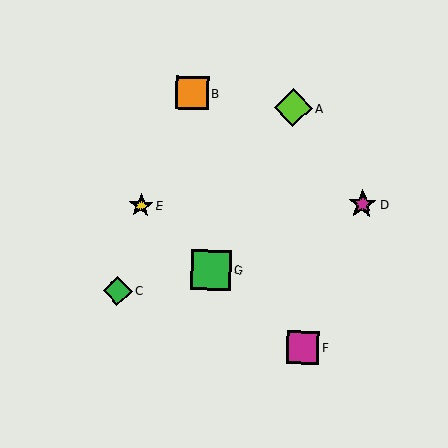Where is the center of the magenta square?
The center of the magenta square is at (303, 348).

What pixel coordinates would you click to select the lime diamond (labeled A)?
Click at (293, 108) to select the lime diamond A.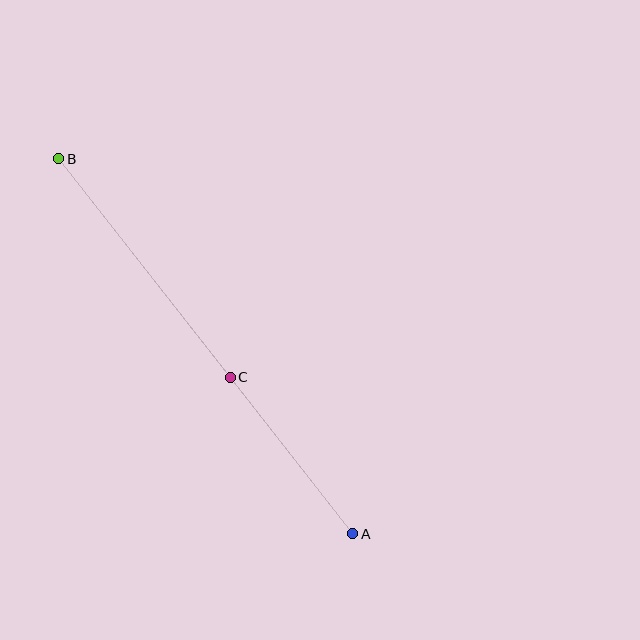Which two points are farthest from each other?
Points A and B are farthest from each other.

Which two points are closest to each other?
Points A and C are closest to each other.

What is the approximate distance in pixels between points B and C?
The distance between B and C is approximately 277 pixels.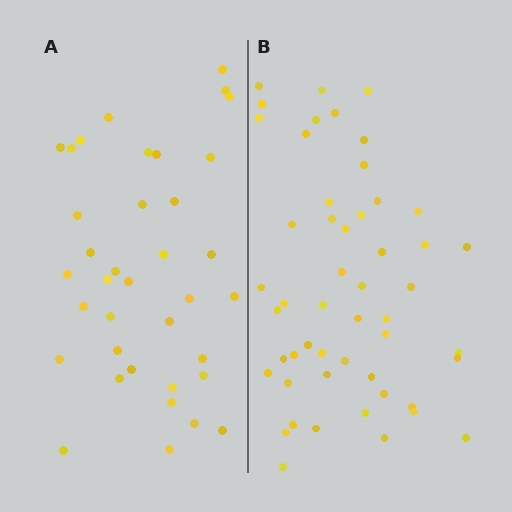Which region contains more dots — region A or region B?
Region B (the right region) has more dots.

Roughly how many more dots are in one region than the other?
Region B has approximately 15 more dots than region A.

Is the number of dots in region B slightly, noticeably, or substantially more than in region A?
Region B has noticeably more, but not dramatically so. The ratio is roughly 1.4 to 1.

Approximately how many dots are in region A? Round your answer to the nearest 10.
About 40 dots. (The exact count is 37, which rounds to 40.)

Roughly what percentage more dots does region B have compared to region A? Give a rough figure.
About 40% more.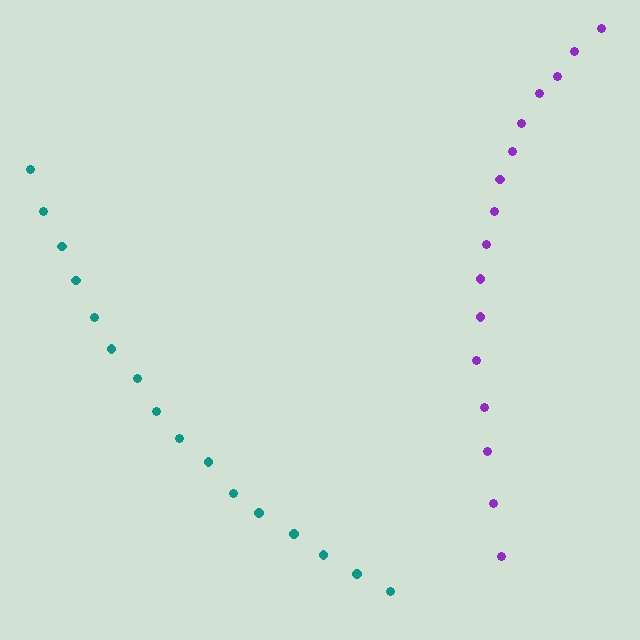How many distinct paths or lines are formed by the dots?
There are 2 distinct paths.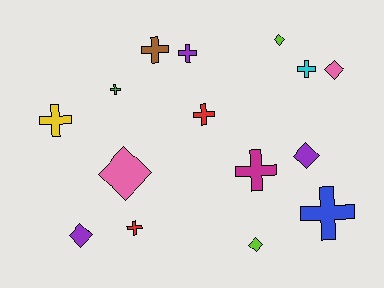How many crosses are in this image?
There are 9 crosses.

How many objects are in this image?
There are 15 objects.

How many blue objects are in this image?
There is 1 blue object.